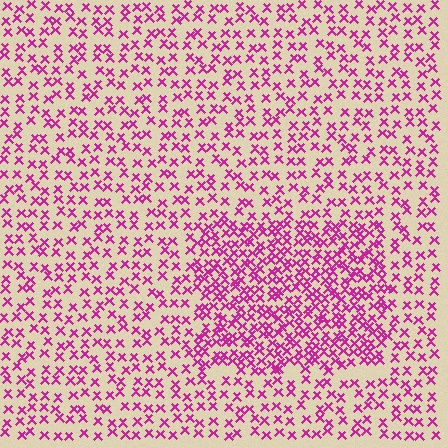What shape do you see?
I see a rectangle.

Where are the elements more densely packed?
The elements are more densely packed inside the rectangle boundary.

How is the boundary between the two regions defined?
The boundary is defined by a change in element density (approximately 2.0x ratio). All elements are the same color, size, and shape.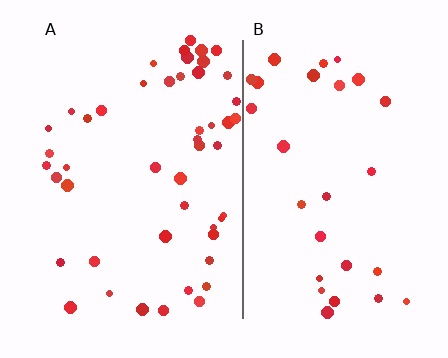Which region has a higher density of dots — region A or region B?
A (the left).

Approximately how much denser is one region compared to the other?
Approximately 1.7× — region A over region B.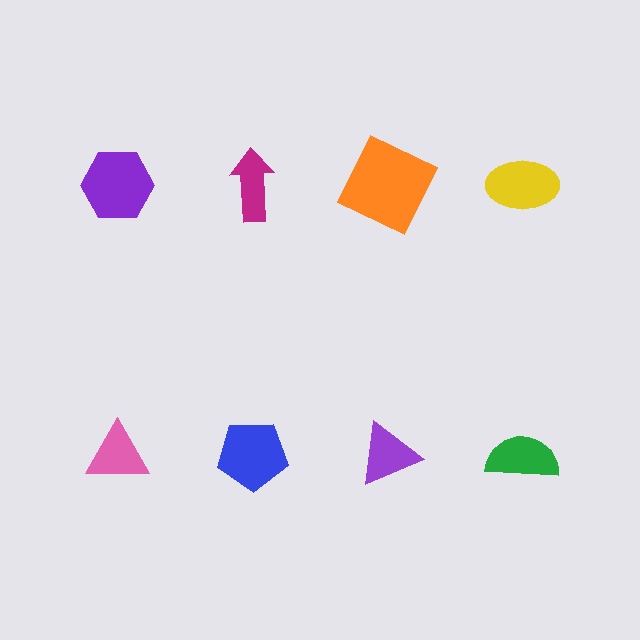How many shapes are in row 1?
4 shapes.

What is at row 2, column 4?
A green semicircle.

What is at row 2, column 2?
A blue pentagon.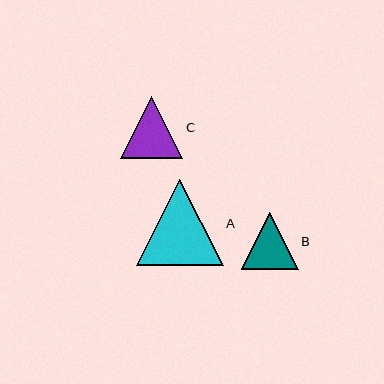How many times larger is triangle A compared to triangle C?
Triangle A is approximately 1.4 times the size of triangle C.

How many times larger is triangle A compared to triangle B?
Triangle A is approximately 1.5 times the size of triangle B.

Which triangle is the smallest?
Triangle B is the smallest with a size of approximately 57 pixels.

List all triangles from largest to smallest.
From largest to smallest: A, C, B.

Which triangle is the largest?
Triangle A is the largest with a size of approximately 87 pixels.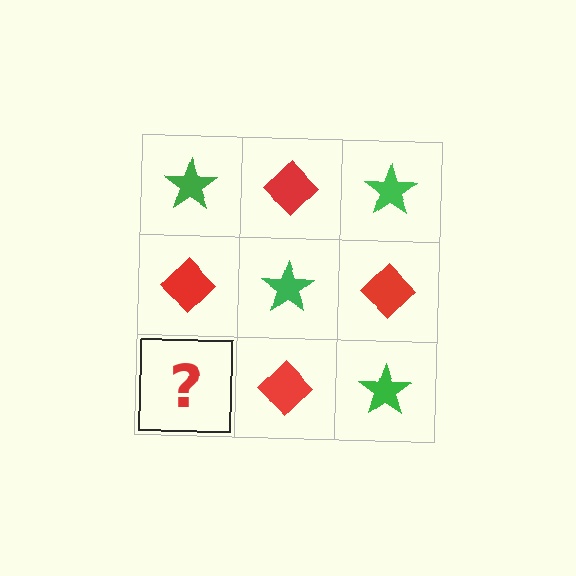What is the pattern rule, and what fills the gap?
The rule is that it alternates green star and red diamond in a checkerboard pattern. The gap should be filled with a green star.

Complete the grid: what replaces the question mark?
The question mark should be replaced with a green star.